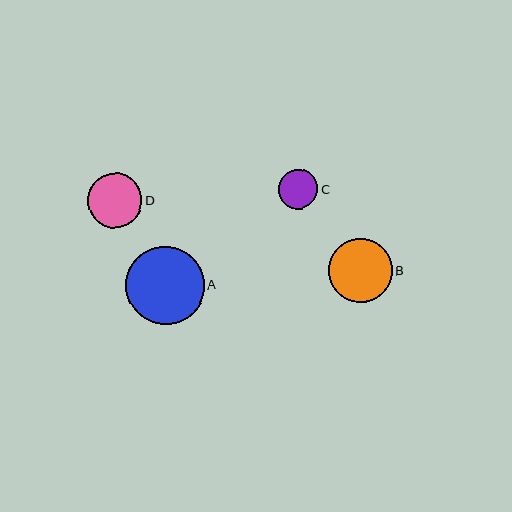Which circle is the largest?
Circle A is the largest with a size of approximately 79 pixels.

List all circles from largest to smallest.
From largest to smallest: A, B, D, C.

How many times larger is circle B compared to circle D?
Circle B is approximately 1.2 times the size of circle D.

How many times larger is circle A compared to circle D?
Circle A is approximately 1.4 times the size of circle D.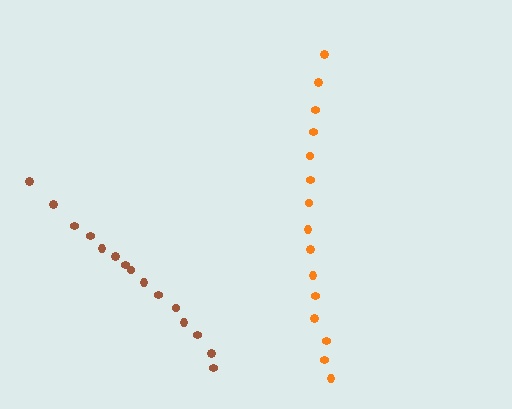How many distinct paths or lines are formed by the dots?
There are 2 distinct paths.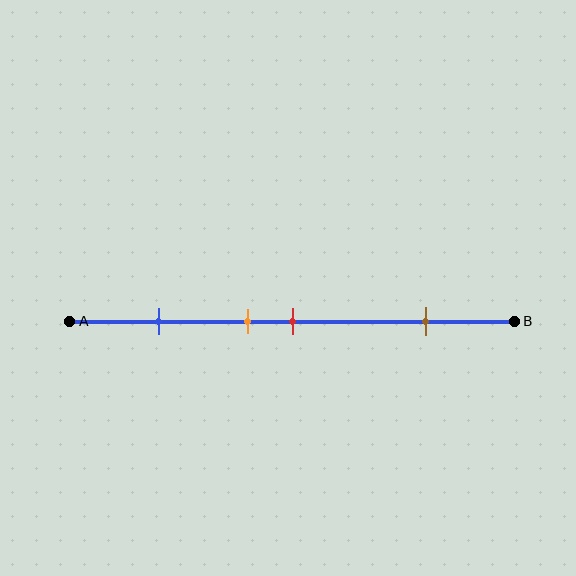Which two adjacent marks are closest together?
The orange and red marks are the closest adjacent pair.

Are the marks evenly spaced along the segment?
No, the marks are not evenly spaced.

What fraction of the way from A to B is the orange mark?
The orange mark is approximately 40% (0.4) of the way from A to B.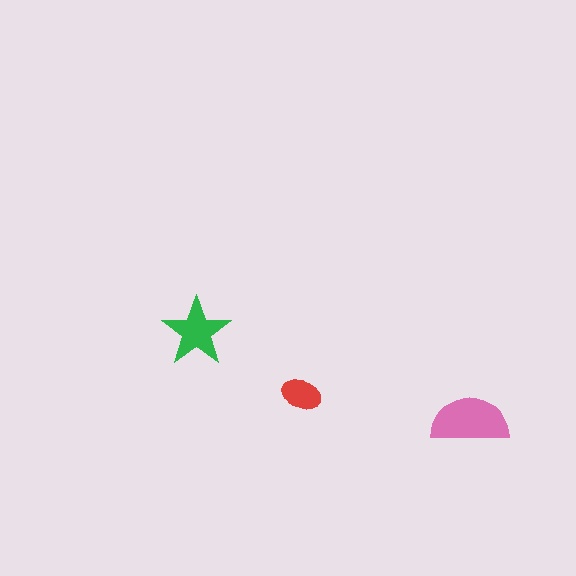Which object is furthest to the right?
The pink semicircle is rightmost.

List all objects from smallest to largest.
The red ellipse, the green star, the pink semicircle.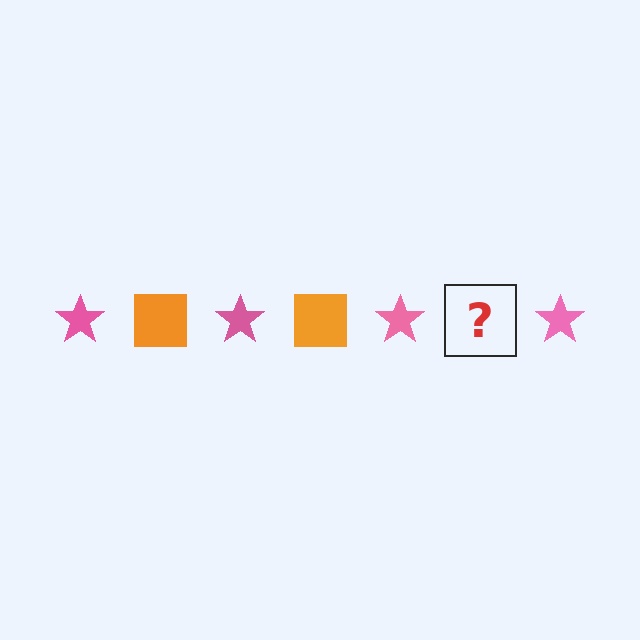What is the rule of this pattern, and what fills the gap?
The rule is that the pattern alternates between pink star and orange square. The gap should be filled with an orange square.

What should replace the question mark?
The question mark should be replaced with an orange square.